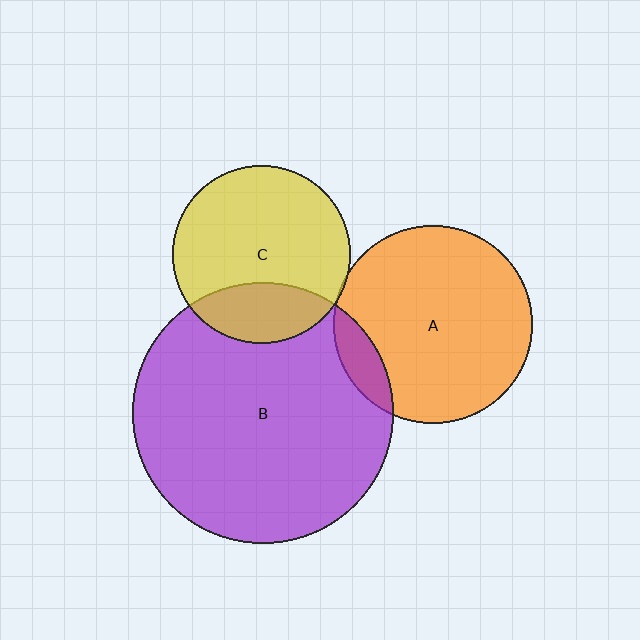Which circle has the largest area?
Circle B (purple).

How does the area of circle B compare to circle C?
Approximately 2.1 times.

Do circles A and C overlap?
Yes.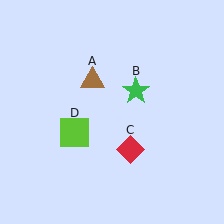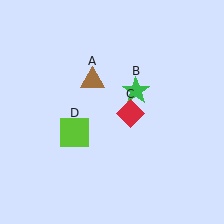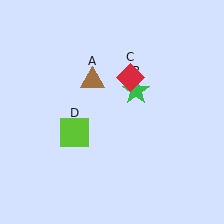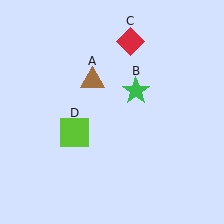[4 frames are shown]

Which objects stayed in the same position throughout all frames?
Brown triangle (object A) and green star (object B) and lime square (object D) remained stationary.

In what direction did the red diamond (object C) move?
The red diamond (object C) moved up.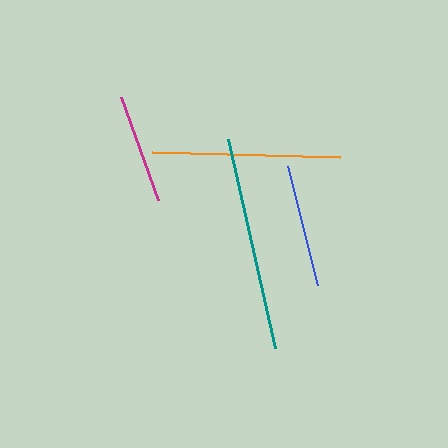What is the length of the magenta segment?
The magenta segment is approximately 110 pixels long.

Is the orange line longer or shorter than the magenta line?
The orange line is longer than the magenta line.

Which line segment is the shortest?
The magenta line is the shortest at approximately 110 pixels.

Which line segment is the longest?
The teal line is the longest at approximately 214 pixels.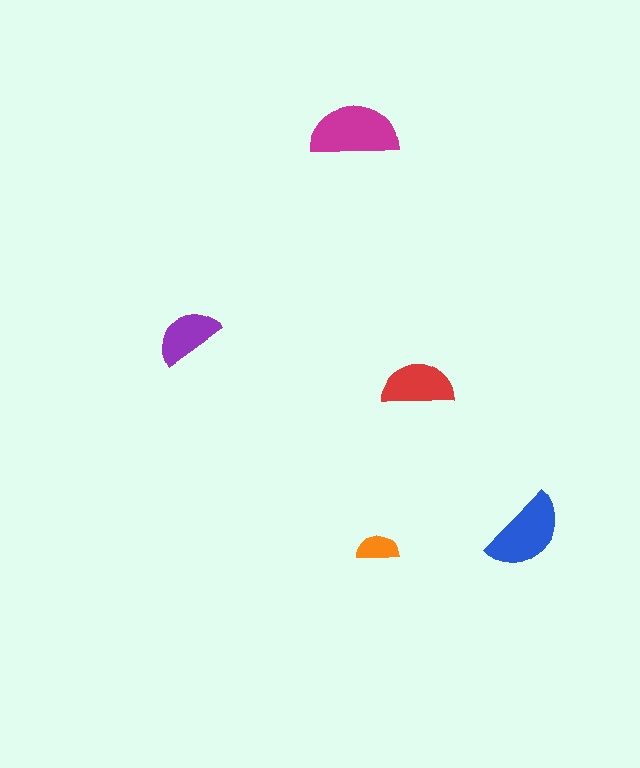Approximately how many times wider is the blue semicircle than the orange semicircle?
About 2 times wider.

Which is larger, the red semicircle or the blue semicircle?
The blue one.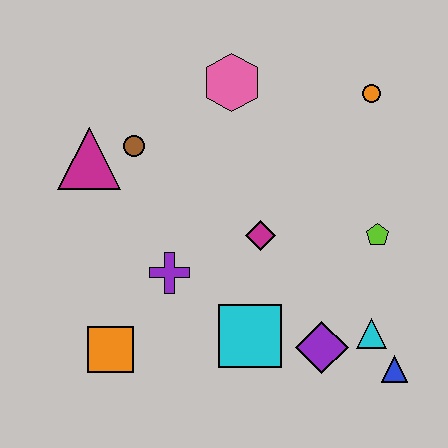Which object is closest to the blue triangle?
The cyan triangle is closest to the blue triangle.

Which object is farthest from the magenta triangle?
The blue triangle is farthest from the magenta triangle.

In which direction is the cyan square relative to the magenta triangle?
The cyan square is below the magenta triangle.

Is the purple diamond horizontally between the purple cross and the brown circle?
No